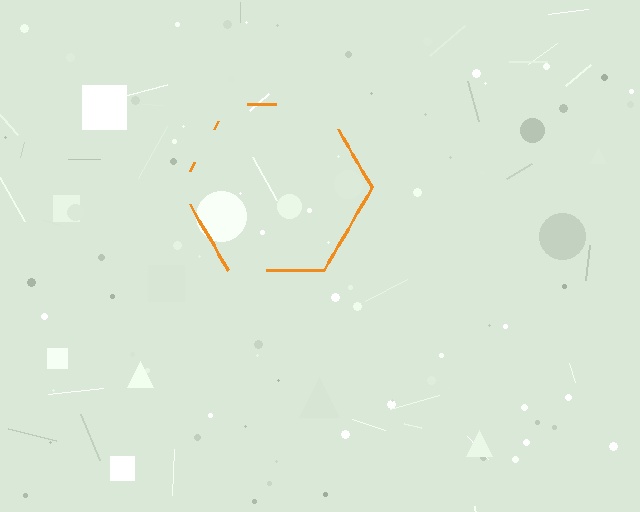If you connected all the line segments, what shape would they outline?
They would outline a hexagon.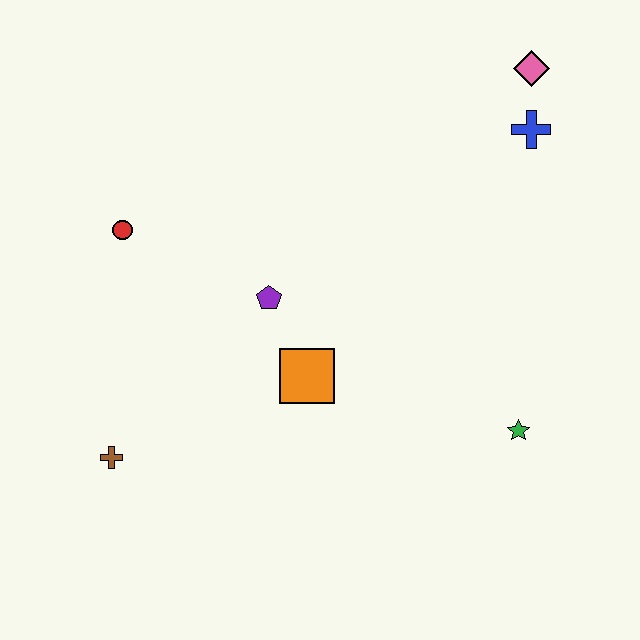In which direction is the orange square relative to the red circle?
The orange square is to the right of the red circle.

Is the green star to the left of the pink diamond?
Yes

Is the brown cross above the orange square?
No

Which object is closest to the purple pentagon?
The orange square is closest to the purple pentagon.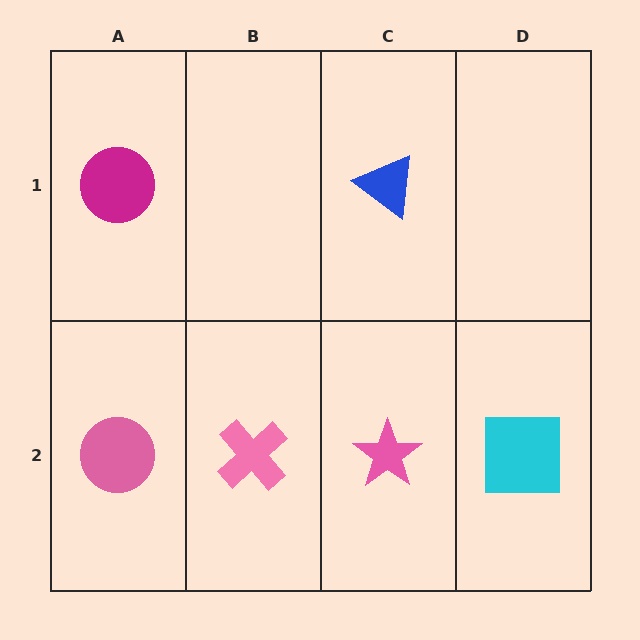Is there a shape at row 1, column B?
No, that cell is empty.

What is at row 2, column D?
A cyan square.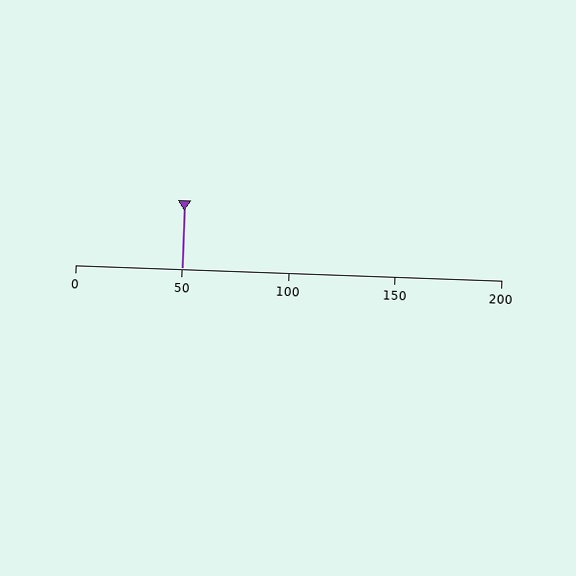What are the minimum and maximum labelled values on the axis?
The axis runs from 0 to 200.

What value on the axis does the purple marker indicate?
The marker indicates approximately 50.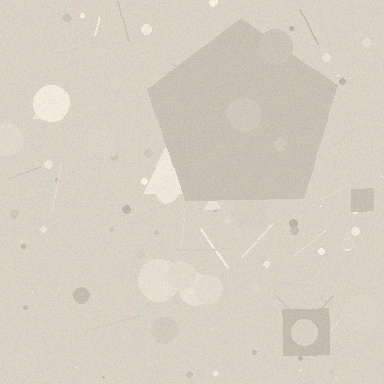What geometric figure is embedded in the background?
A pentagon is embedded in the background.